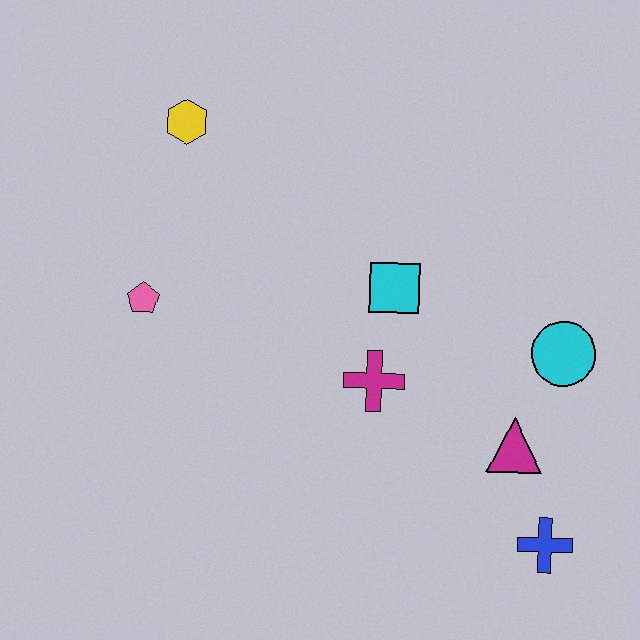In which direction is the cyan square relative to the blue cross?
The cyan square is above the blue cross.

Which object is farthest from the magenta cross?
The yellow hexagon is farthest from the magenta cross.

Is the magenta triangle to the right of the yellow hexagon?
Yes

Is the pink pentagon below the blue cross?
No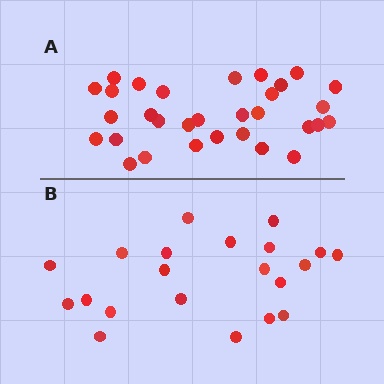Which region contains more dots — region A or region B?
Region A (the top region) has more dots.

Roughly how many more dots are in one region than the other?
Region A has roughly 10 or so more dots than region B.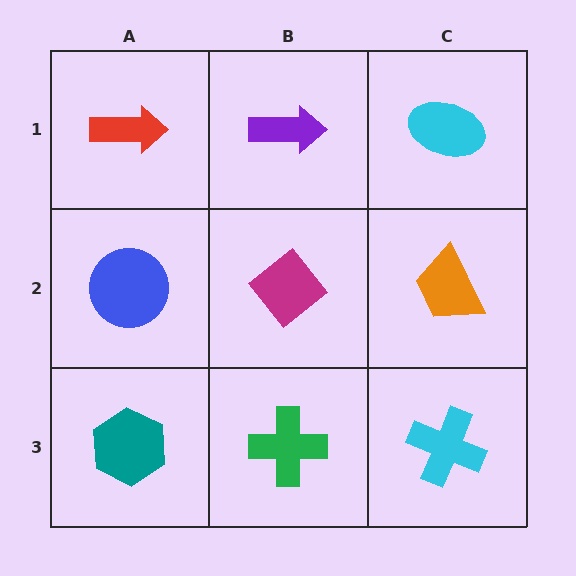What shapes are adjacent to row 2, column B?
A purple arrow (row 1, column B), a green cross (row 3, column B), a blue circle (row 2, column A), an orange trapezoid (row 2, column C).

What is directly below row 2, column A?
A teal hexagon.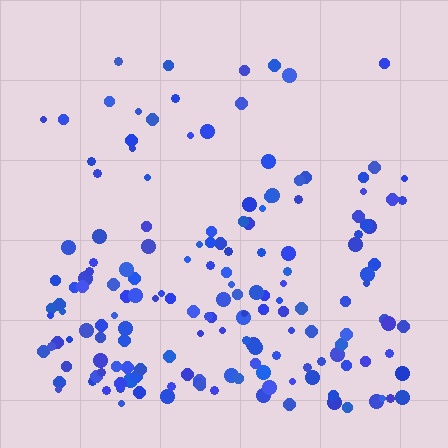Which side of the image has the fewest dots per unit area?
The top.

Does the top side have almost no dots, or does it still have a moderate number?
Still a moderate number, just noticeably fewer than the bottom.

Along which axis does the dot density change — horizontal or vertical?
Vertical.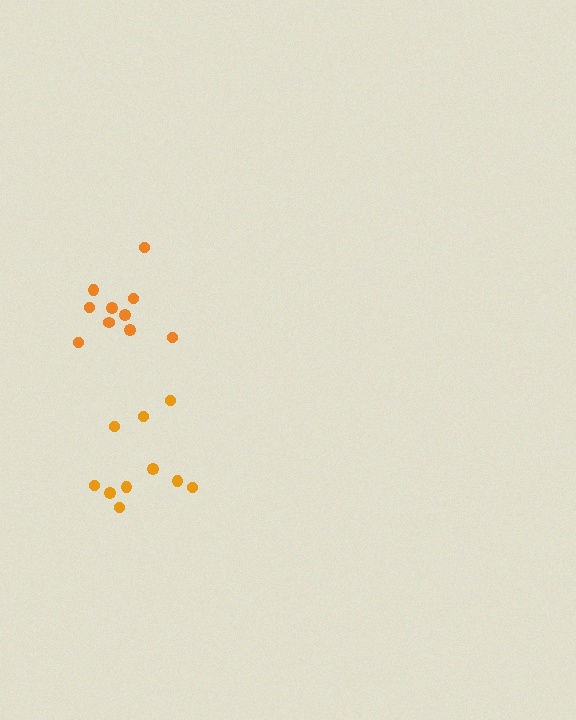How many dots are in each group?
Group 1: 10 dots, Group 2: 10 dots (20 total).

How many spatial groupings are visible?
There are 2 spatial groupings.